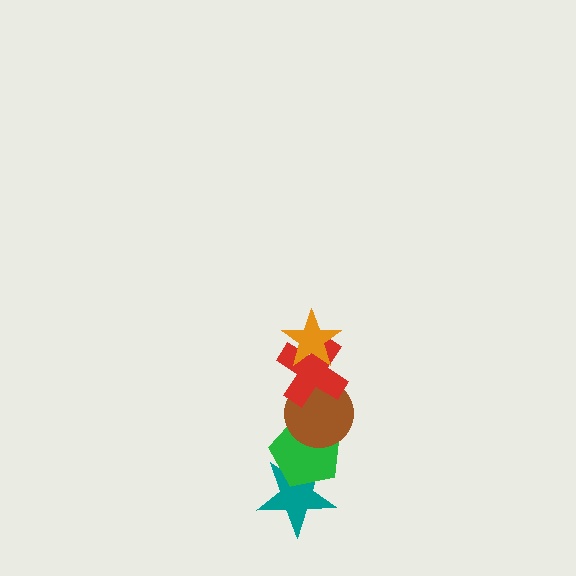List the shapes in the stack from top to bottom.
From top to bottom: the orange star, the red cross, the brown circle, the green pentagon, the teal star.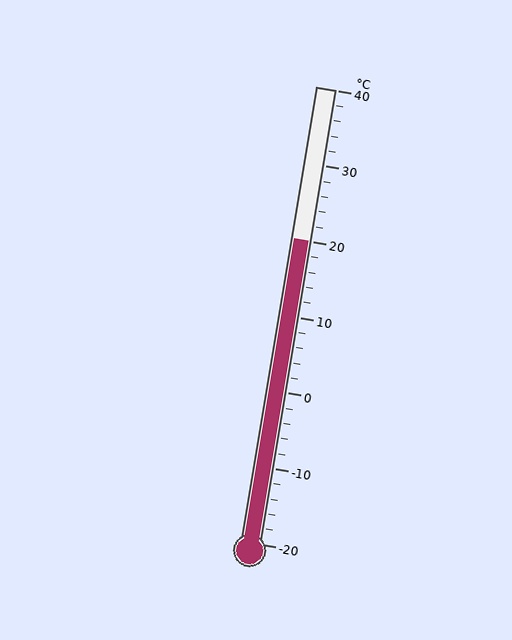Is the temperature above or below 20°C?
The temperature is at 20°C.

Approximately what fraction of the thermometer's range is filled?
The thermometer is filled to approximately 65% of its range.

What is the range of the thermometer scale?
The thermometer scale ranges from -20°C to 40°C.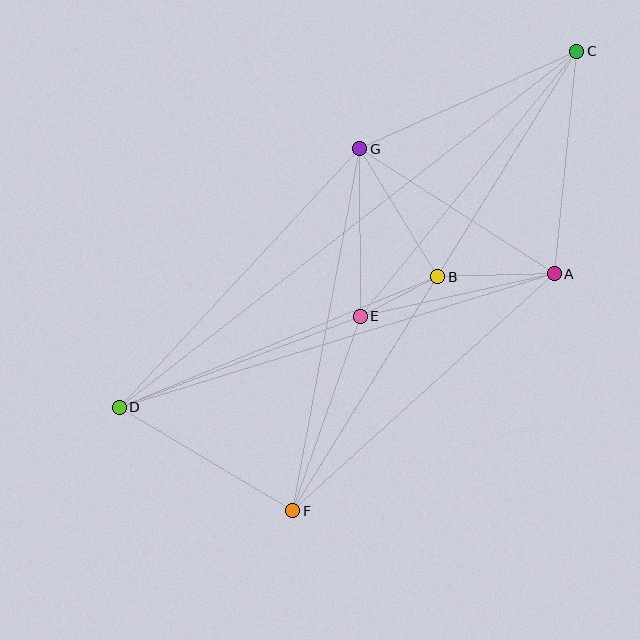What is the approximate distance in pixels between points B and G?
The distance between B and G is approximately 150 pixels.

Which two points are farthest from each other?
Points C and D are farthest from each other.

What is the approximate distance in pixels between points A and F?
The distance between A and F is approximately 353 pixels.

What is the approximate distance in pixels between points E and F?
The distance between E and F is approximately 206 pixels.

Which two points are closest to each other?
Points B and E are closest to each other.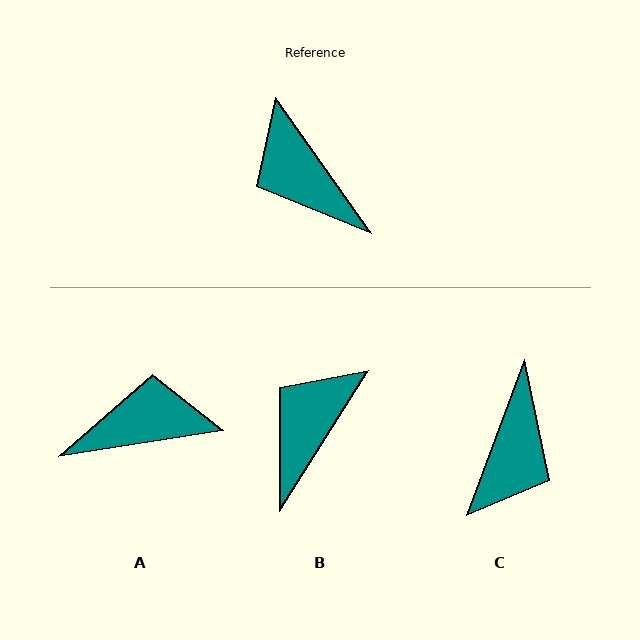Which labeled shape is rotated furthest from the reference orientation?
C, about 124 degrees away.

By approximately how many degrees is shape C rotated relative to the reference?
Approximately 124 degrees counter-clockwise.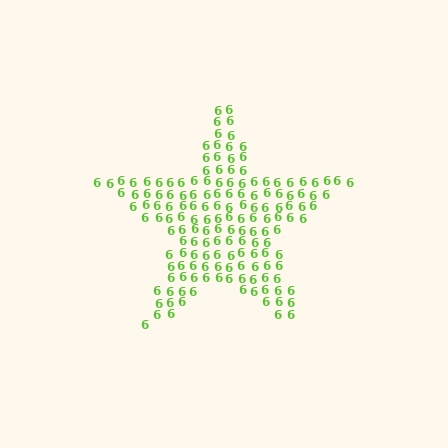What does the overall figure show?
The overall figure shows a star.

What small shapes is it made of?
It is made of small digit 6's.